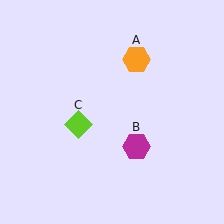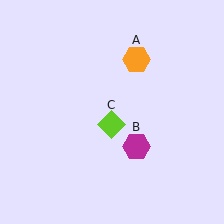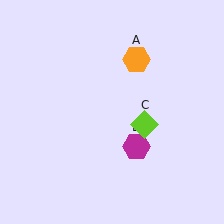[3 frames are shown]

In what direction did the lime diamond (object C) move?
The lime diamond (object C) moved right.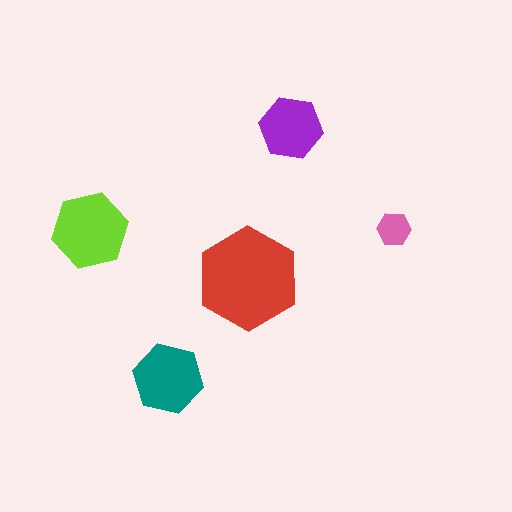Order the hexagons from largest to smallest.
the red one, the lime one, the teal one, the purple one, the pink one.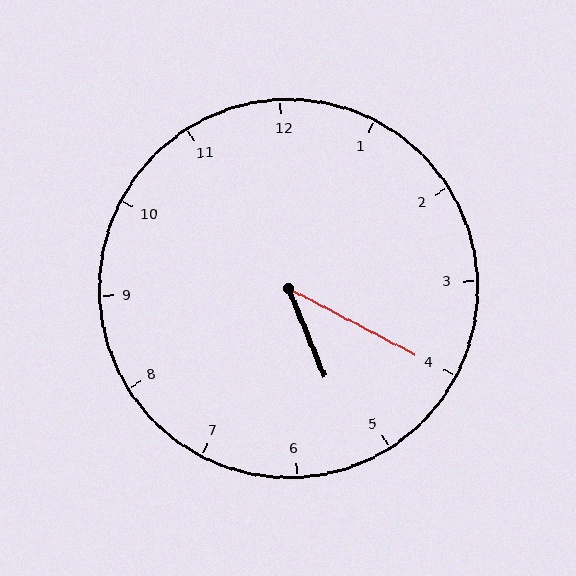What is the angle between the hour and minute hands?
Approximately 40 degrees.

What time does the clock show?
5:20.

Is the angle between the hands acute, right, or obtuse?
It is acute.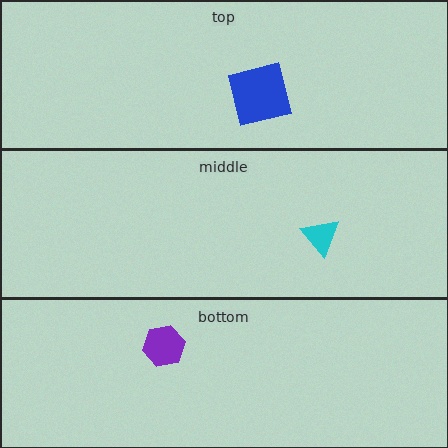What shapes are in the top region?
The blue square.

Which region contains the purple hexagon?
The bottom region.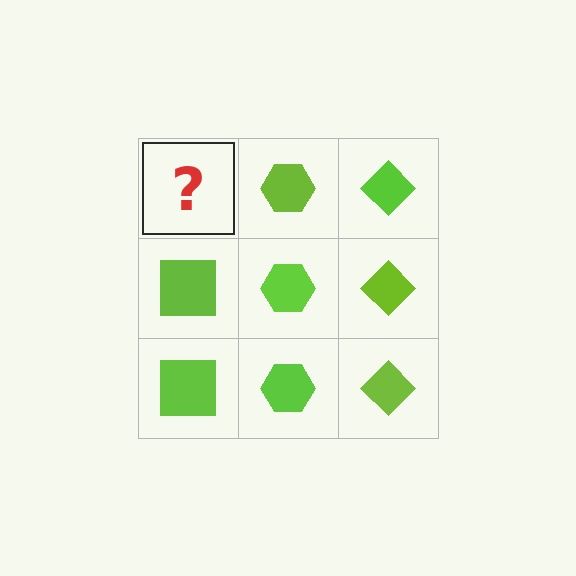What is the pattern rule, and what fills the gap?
The rule is that each column has a consistent shape. The gap should be filled with a lime square.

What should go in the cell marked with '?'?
The missing cell should contain a lime square.